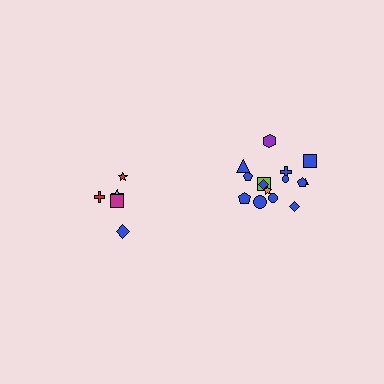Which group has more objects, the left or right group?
The right group.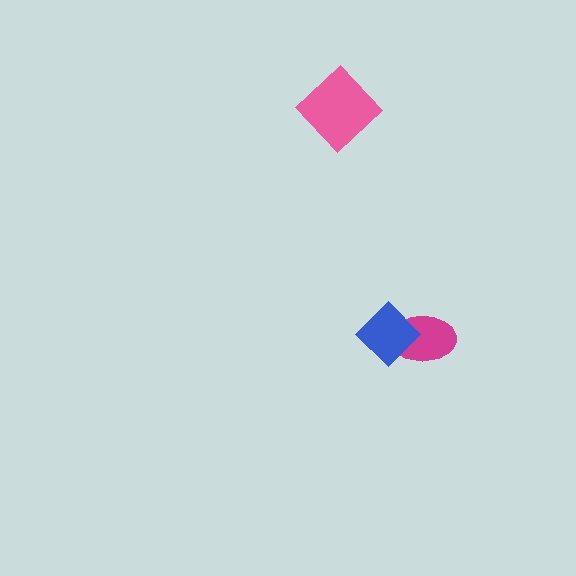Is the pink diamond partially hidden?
No, no other shape covers it.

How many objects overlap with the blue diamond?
1 object overlaps with the blue diamond.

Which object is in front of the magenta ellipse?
The blue diamond is in front of the magenta ellipse.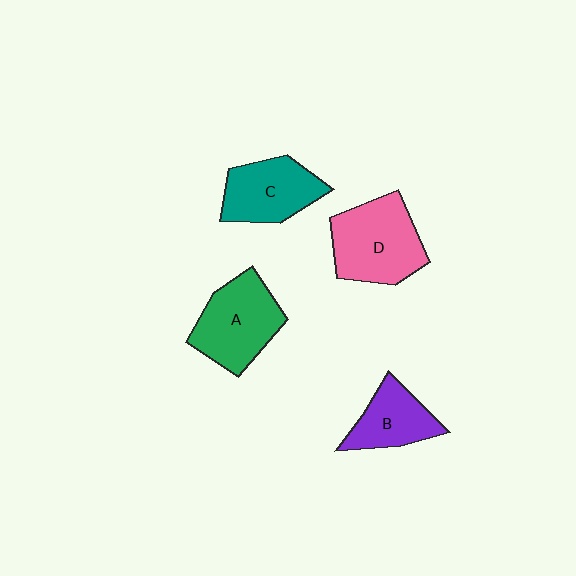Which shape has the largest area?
Shape D (pink).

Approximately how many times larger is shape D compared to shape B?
Approximately 1.5 times.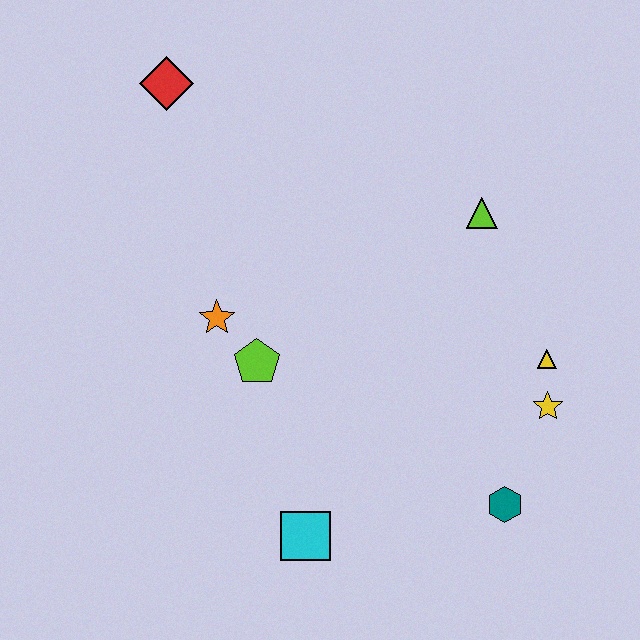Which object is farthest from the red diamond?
The teal hexagon is farthest from the red diamond.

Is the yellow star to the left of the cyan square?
No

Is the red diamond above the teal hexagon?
Yes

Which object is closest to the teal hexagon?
The yellow star is closest to the teal hexagon.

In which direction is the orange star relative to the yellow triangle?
The orange star is to the left of the yellow triangle.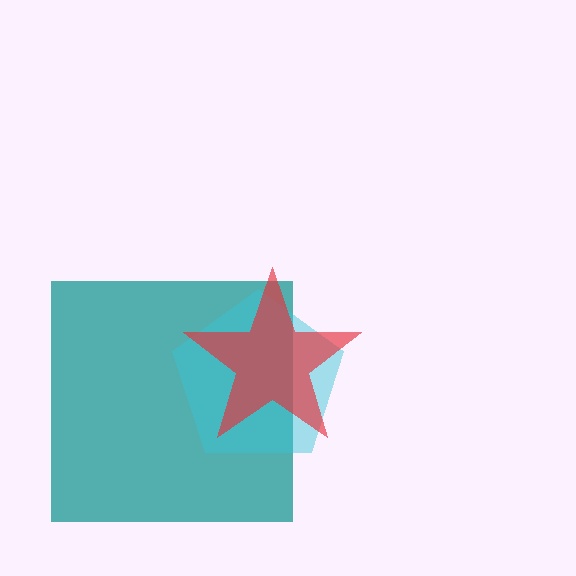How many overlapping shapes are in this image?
There are 3 overlapping shapes in the image.